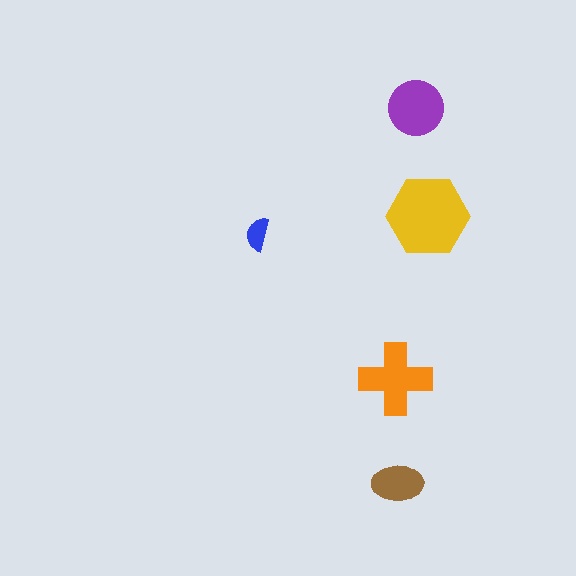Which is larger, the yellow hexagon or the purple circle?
The yellow hexagon.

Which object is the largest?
The yellow hexagon.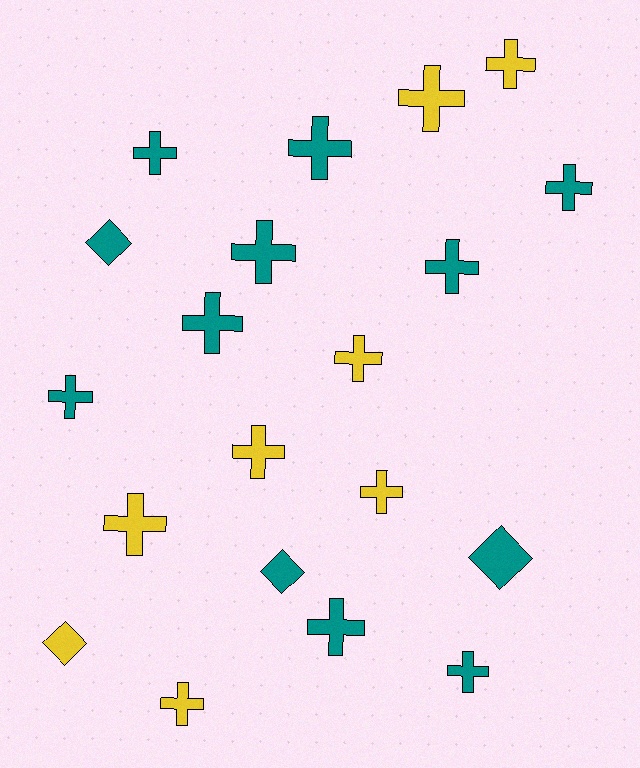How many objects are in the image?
There are 20 objects.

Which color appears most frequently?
Teal, with 12 objects.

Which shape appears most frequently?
Cross, with 16 objects.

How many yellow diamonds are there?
There is 1 yellow diamond.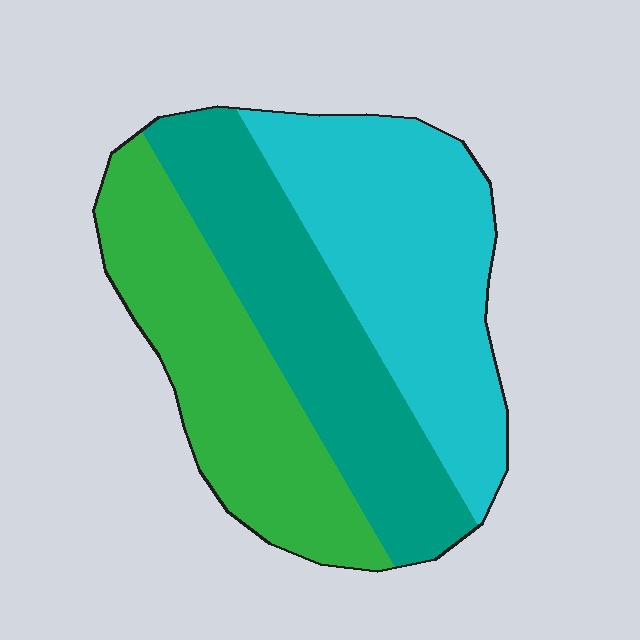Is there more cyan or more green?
Cyan.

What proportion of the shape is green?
Green covers roughly 30% of the shape.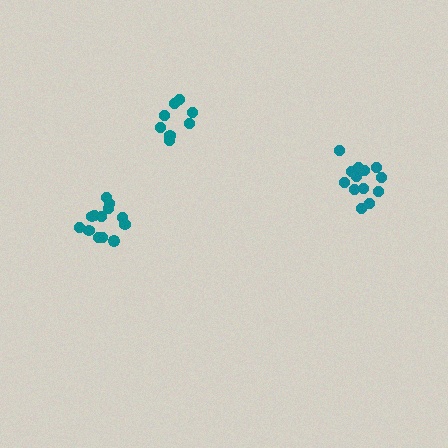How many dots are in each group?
Group 1: 13 dots, Group 2: 13 dots, Group 3: 8 dots (34 total).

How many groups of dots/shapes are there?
There are 3 groups.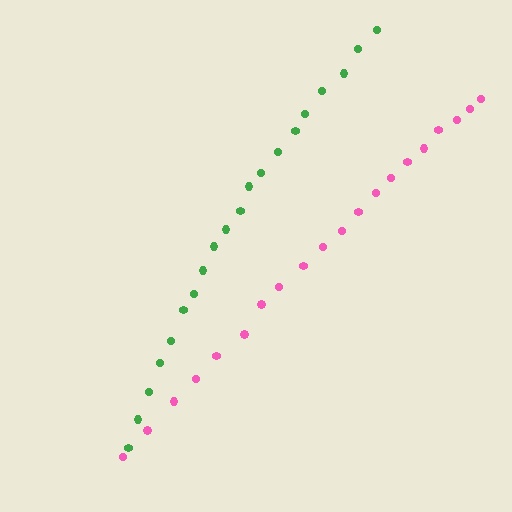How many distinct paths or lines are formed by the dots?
There are 2 distinct paths.